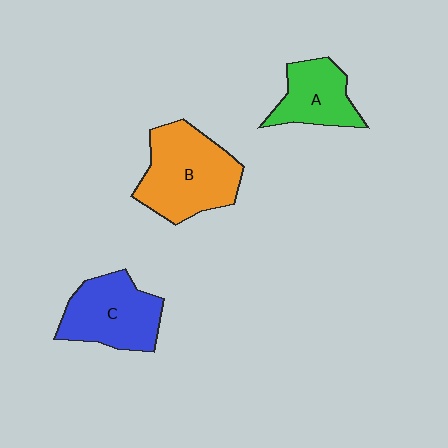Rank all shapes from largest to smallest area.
From largest to smallest: B (orange), C (blue), A (green).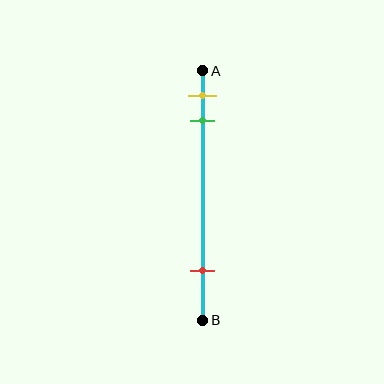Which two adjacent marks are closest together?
The yellow and green marks are the closest adjacent pair.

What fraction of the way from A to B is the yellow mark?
The yellow mark is approximately 10% (0.1) of the way from A to B.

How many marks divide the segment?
There are 3 marks dividing the segment.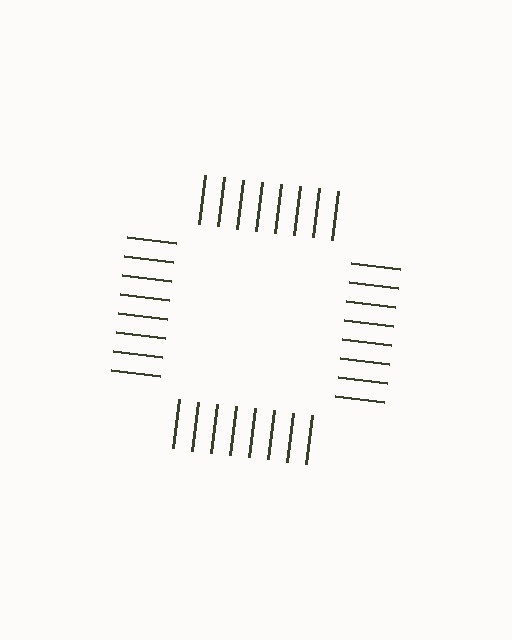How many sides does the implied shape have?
4 sides — the line-ends trace a square.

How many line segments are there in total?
32 — 8 along each of the 4 edges.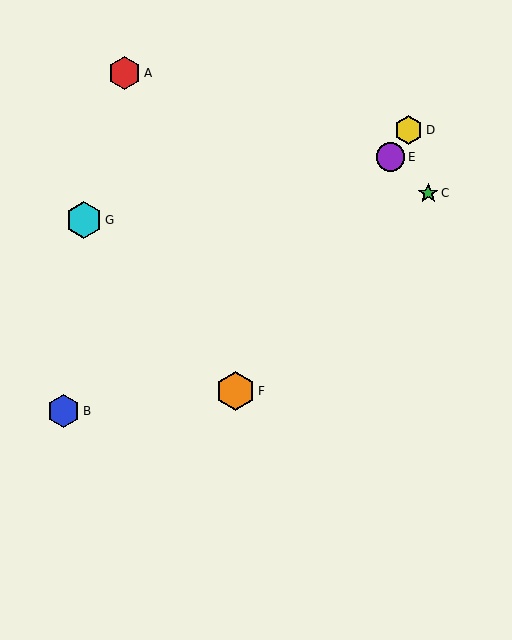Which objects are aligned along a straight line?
Objects D, E, F are aligned along a straight line.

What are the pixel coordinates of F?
Object F is at (235, 391).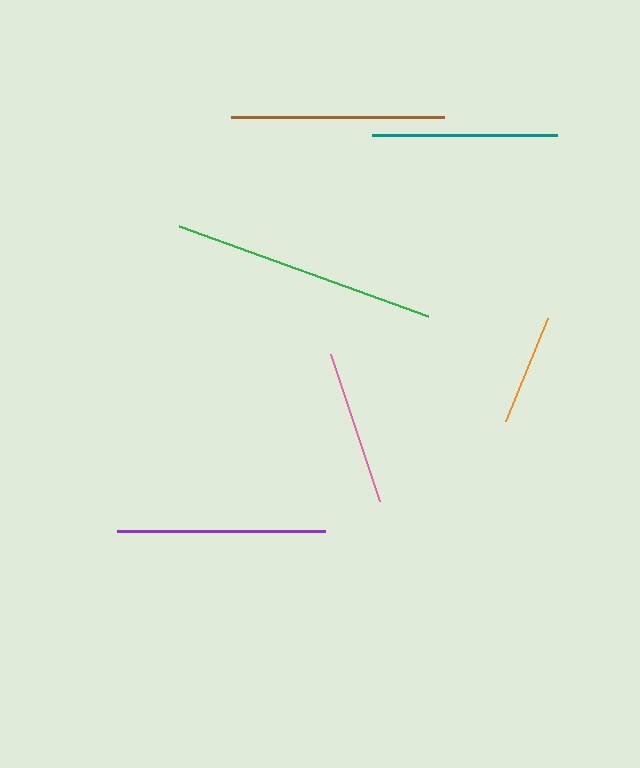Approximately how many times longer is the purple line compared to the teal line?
The purple line is approximately 1.1 times the length of the teal line.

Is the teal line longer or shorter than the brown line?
The brown line is longer than the teal line.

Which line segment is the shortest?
The orange line is the shortest at approximately 112 pixels.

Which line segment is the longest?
The green line is the longest at approximately 265 pixels.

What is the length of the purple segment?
The purple segment is approximately 208 pixels long.